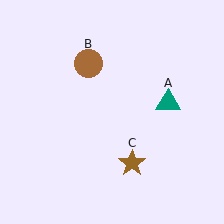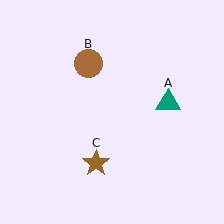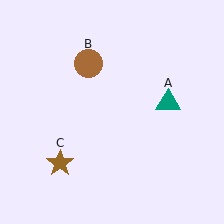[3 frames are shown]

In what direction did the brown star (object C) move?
The brown star (object C) moved left.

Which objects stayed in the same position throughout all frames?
Teal triangle (object A) and brown circle (object B) remained stationary.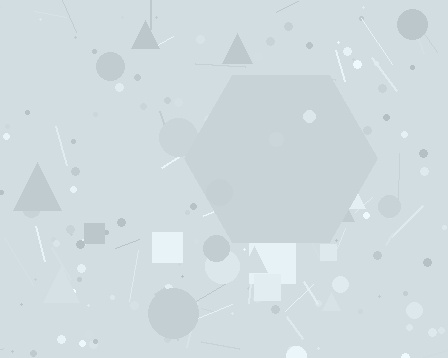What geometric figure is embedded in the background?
A hexagon is embedded in the background.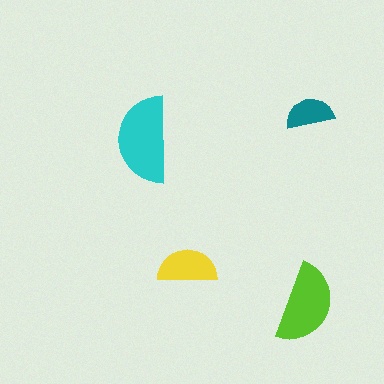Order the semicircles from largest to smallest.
the cyan one, the lime one, the yellow one, the teal one.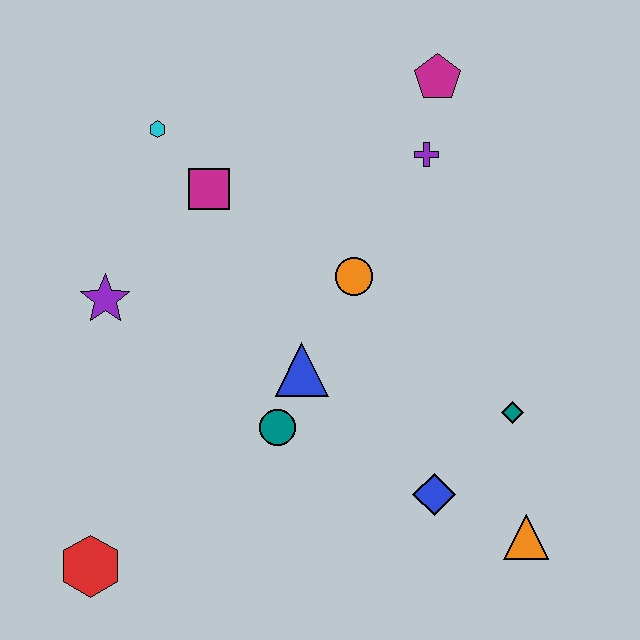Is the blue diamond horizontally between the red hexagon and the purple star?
No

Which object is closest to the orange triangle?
The blue diamond is closest to the orange triangle.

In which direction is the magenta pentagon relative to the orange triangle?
The magenta pentagon is above the orange triangle.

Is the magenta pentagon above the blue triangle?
Yes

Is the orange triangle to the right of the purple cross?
Yes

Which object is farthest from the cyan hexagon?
The orange triangle is farthest from the cyan hexagon.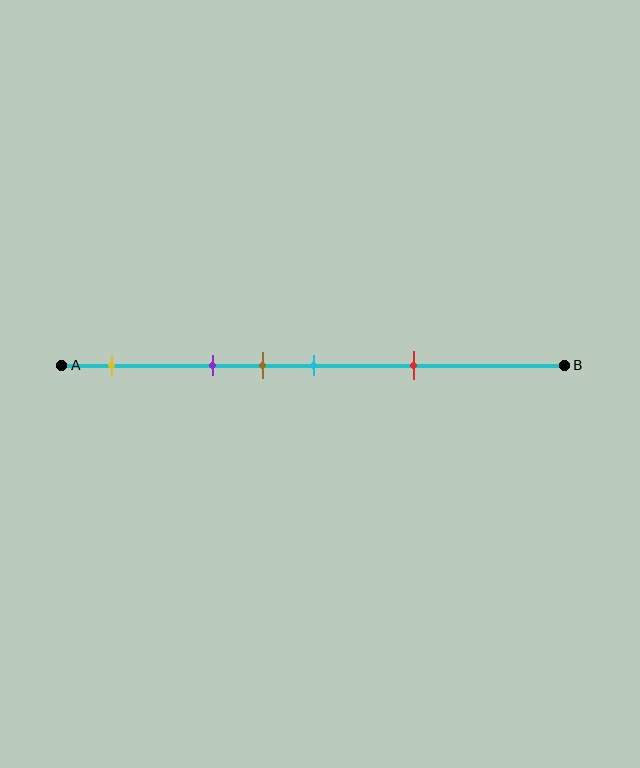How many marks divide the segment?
There are 5 marks dividing the segment.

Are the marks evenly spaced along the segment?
No, the marks are not evenly spaced.